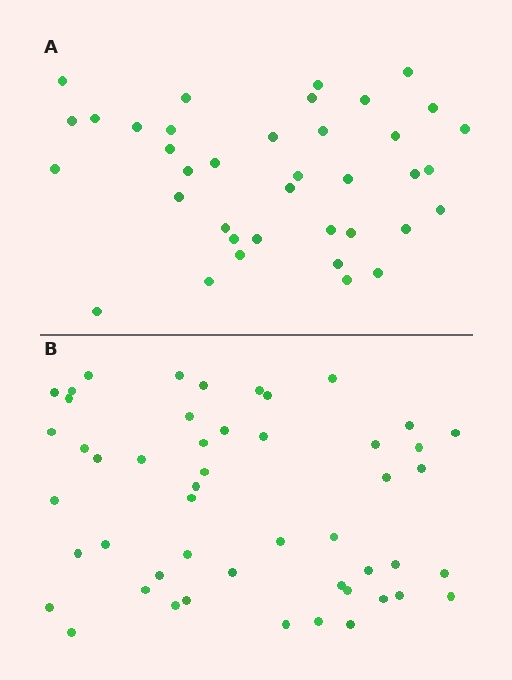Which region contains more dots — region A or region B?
Region B (the bottom region) has more dots.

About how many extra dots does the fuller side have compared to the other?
Region B has roughly 12 or so more dots than region A.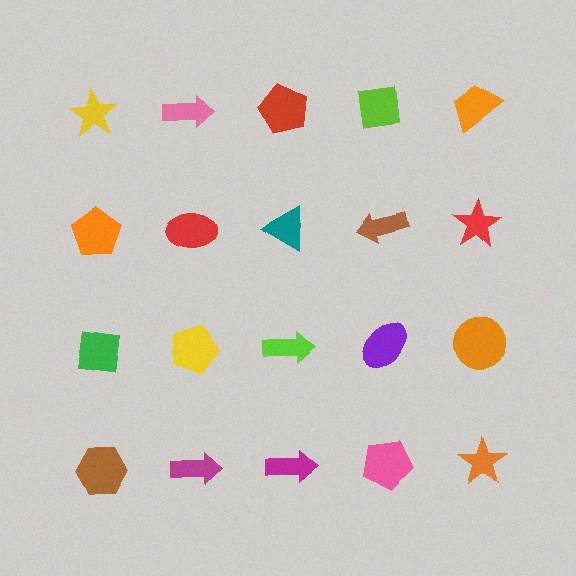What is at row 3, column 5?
An orange circle.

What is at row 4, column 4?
A pink pentagon.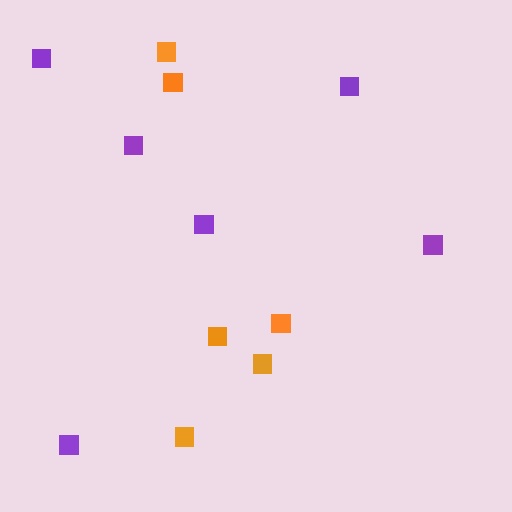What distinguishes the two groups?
There are 2 groups: one group of orange squares (6) and one group of purple squares (6).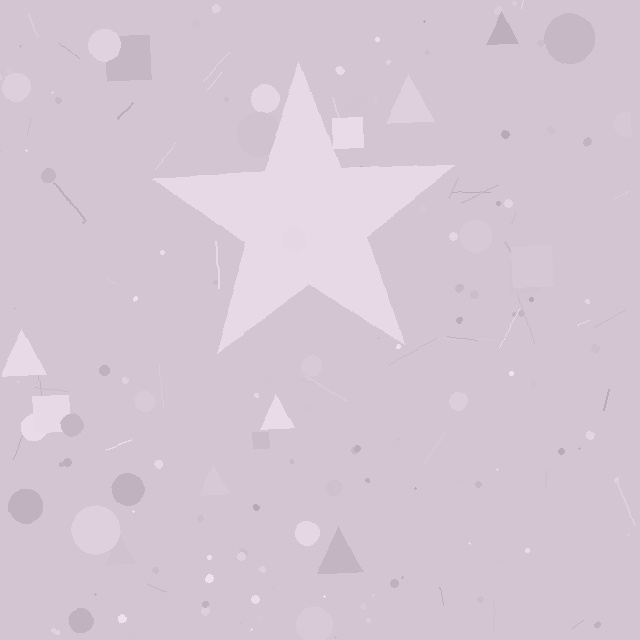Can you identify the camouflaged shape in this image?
The camouflaged shape is a star.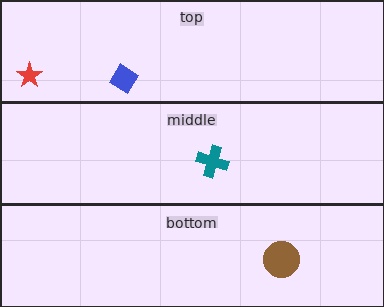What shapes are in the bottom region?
The brown circle.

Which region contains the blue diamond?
The top region.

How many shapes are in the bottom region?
1.